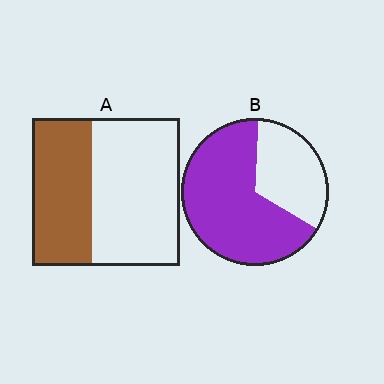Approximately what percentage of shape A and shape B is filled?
A is approximately 40% and B is approximately 65%.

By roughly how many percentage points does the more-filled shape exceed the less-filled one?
By roughly 25 percentage points (B over A).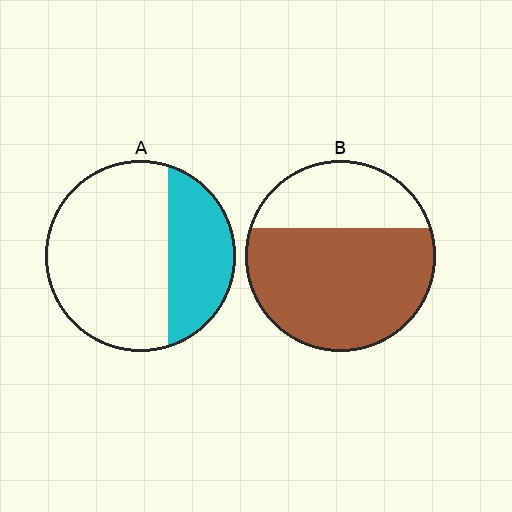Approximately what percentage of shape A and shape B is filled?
A is approximately 30% and B is approximately 70%.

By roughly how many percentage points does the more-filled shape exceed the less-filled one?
By roughly 35 percentage points (B over A).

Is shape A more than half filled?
No.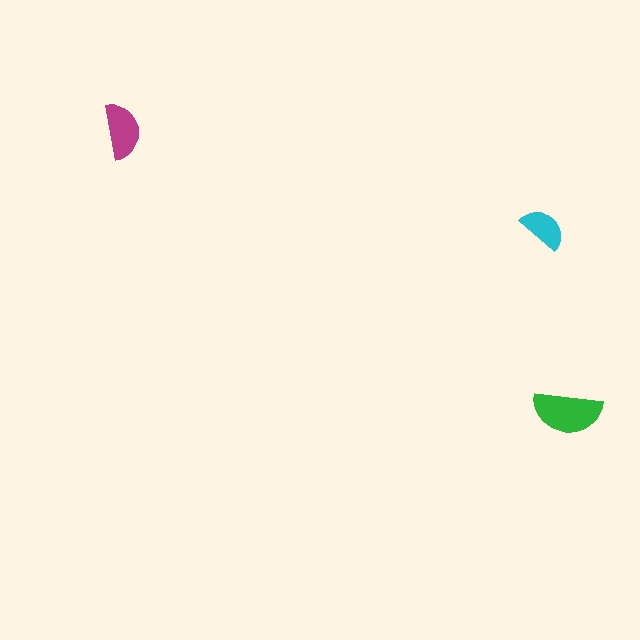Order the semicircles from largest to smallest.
the green one, the magenta one, the cyan one.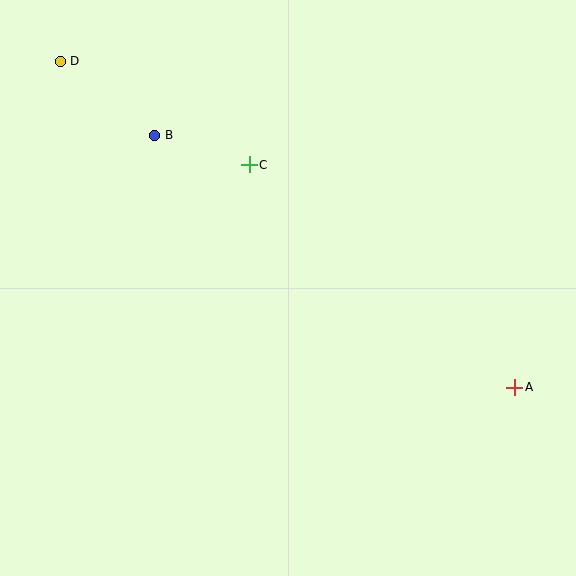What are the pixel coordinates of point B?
Point B is at (155, 135).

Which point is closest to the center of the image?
Point C at (249, 165) is closest to the center.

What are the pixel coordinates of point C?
Point C is at (249, 165).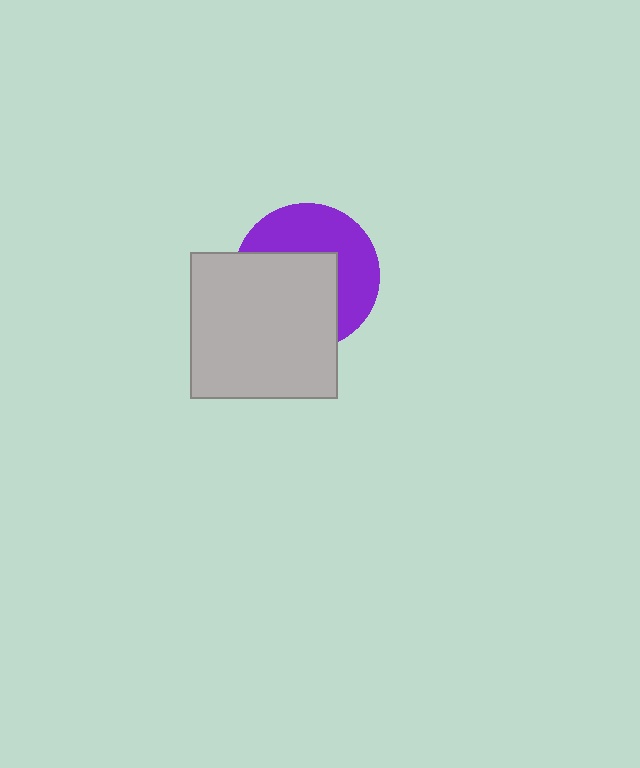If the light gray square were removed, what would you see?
You would see the complete purple circle.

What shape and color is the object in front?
The object in front is a light gray square.